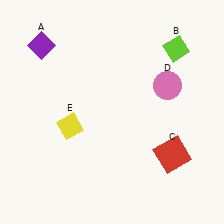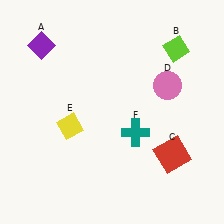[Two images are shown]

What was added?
A teal cross (F) was added in Image 2.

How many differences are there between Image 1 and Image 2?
There is 1 difference between the two images.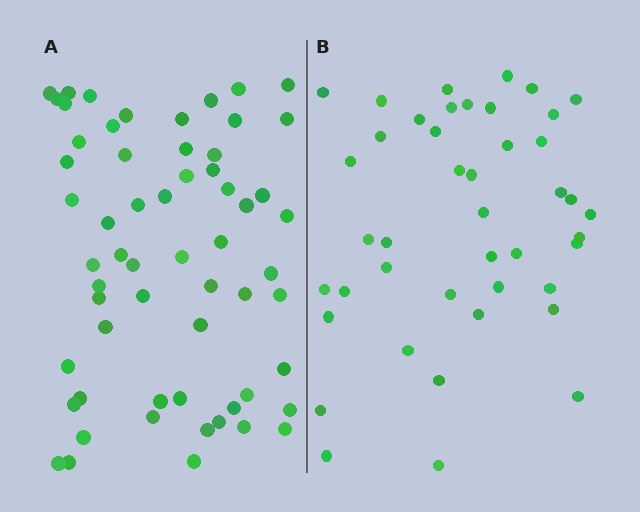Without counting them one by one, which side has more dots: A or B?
Region A (the left region) has more dots.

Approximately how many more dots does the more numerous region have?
Region A has approximately 15 more dots than region B.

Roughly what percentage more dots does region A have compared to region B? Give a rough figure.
About 40% more.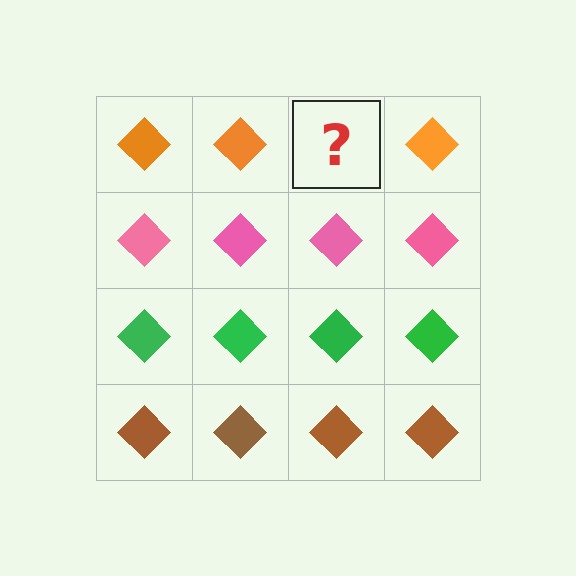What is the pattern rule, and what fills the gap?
The rule is that each row has a consistent color. The gap should be filled with an orange diamond.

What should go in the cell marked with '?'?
The missing cell should contain an orange diamond.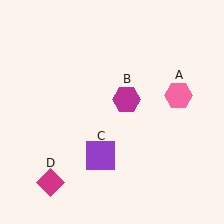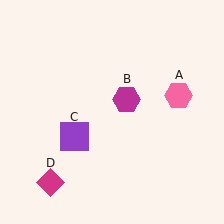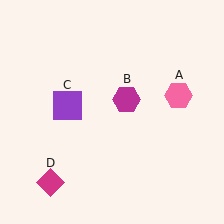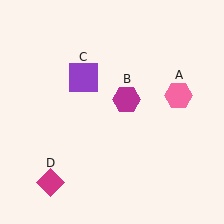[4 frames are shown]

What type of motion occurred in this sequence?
The purple square (object C) rotated clockwise around the center of the scene.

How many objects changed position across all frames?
1 object changed position: purple square (object C).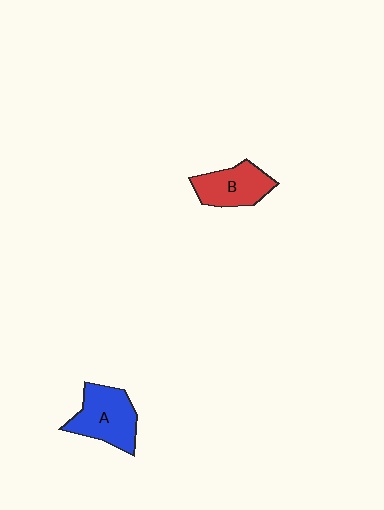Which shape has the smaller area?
Shape B (red).